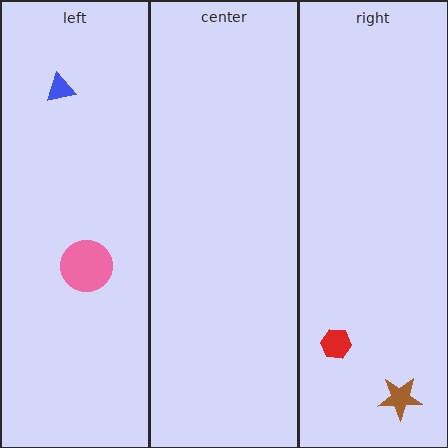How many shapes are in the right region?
2.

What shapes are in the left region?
The blue triangle, the pink circle.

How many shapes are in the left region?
2.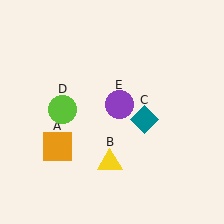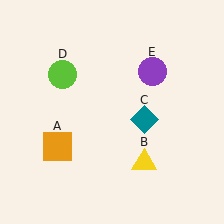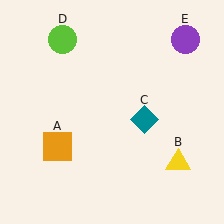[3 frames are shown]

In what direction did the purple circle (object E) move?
The purple circle (object E) moved up and to the right.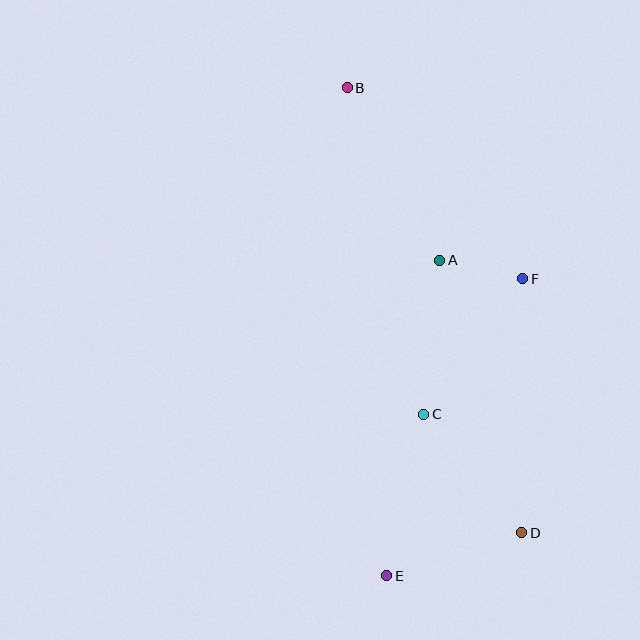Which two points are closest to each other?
Points A and F are closest to each other.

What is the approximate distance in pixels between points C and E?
The distance between C and E is approximately 166 pixels.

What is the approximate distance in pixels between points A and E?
The distance between A and E is approximately 320 pixels.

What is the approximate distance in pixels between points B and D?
The distance between B and D is approximately 478 pixels.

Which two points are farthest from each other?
Points B and E are farthest from each other.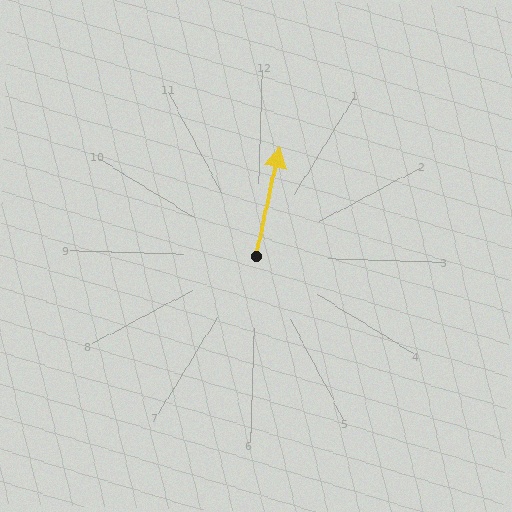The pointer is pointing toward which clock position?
Roughly 12 o'clock.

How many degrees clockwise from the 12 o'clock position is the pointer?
Approximately 10 degrees.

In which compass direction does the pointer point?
North.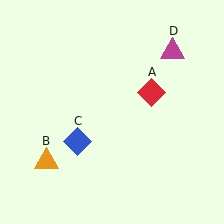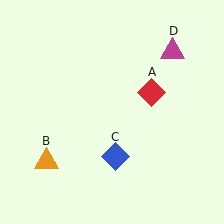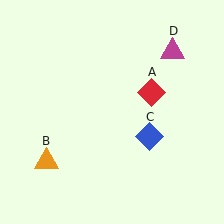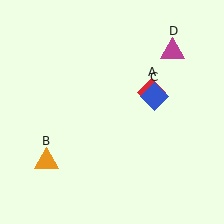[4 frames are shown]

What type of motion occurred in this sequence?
The blue diamond (object C) rotated counterclockwise around the center of the scene.